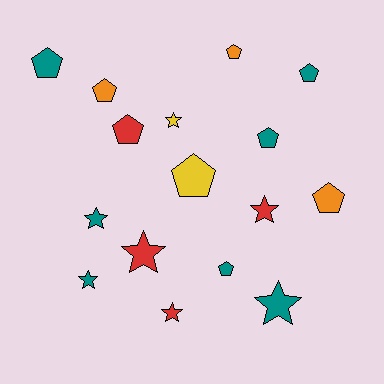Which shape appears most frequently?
Pentagon, with 9 objects.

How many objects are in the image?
There are 16 objects.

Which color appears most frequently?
Teal, with 7 objects.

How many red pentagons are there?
There is 1 red pentagon.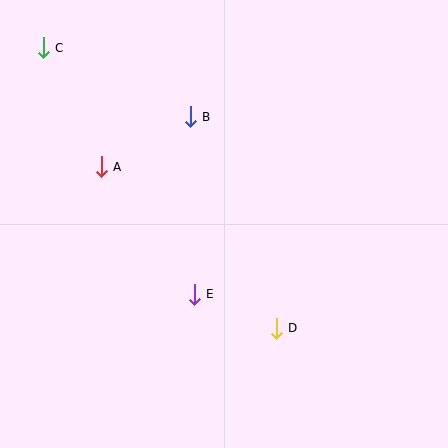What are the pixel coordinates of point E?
Point E is at (194, 294).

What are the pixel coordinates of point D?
Point D is at (276, 328).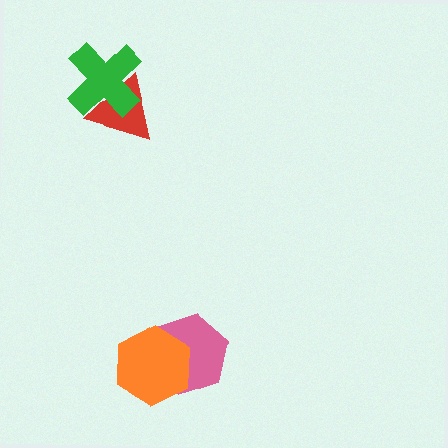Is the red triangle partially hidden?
Yes, it is partially covered by another shape.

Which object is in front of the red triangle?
The green cross is in front of the red triangle.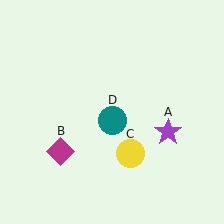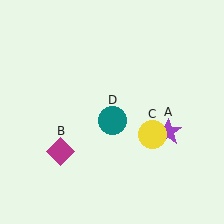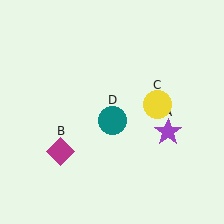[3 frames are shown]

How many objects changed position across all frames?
1 object changed position: yellow circle (object C).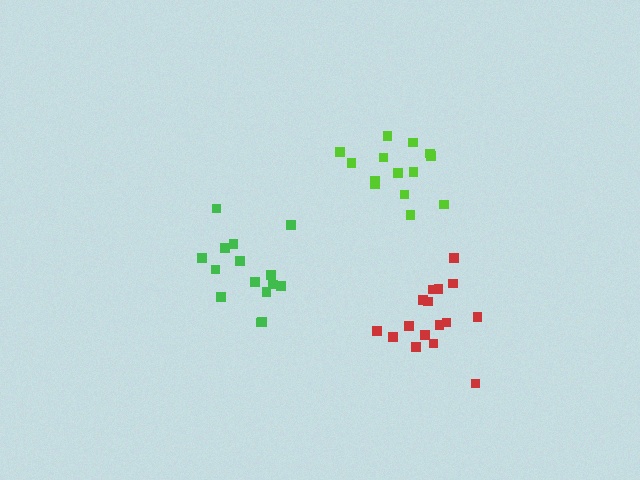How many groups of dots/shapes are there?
There are 3 groups.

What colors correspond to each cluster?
The clusters are colored: green, red, lime.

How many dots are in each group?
Group 1: 15 dots, Group 2: 16 dots, Group 3: 14 dots (45 total).